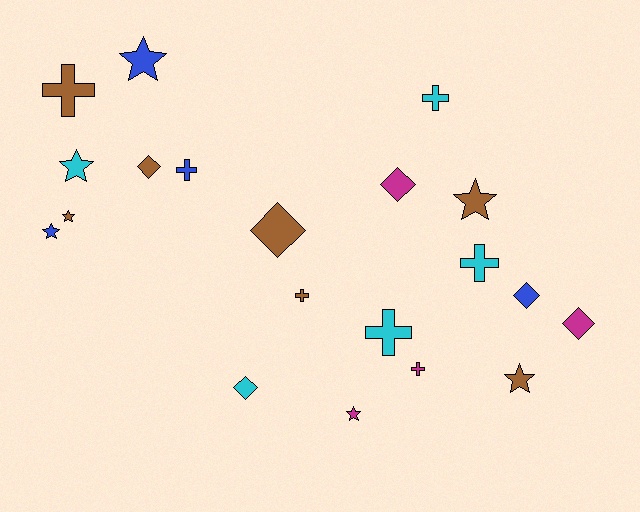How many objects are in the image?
There are 20 objects.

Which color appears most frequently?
Brown, with 7 objects.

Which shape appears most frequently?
Cross, with 7 objects.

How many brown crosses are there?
There are 2 brown crosses.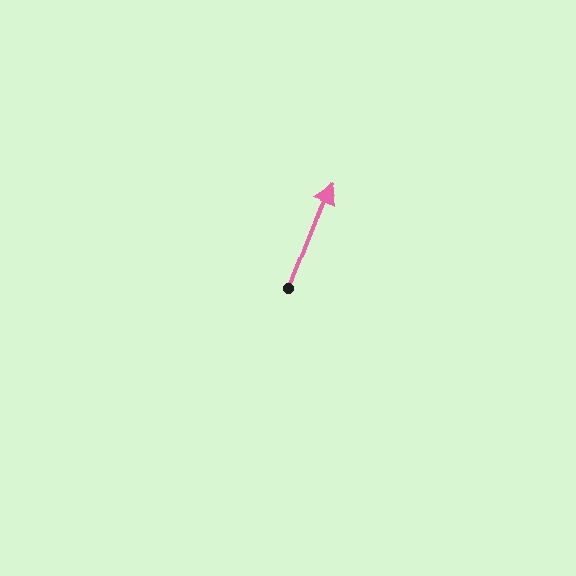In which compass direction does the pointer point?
North.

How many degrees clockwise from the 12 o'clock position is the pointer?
Approximately 22 degrees.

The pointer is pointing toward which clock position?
Roughly 1 o'clock.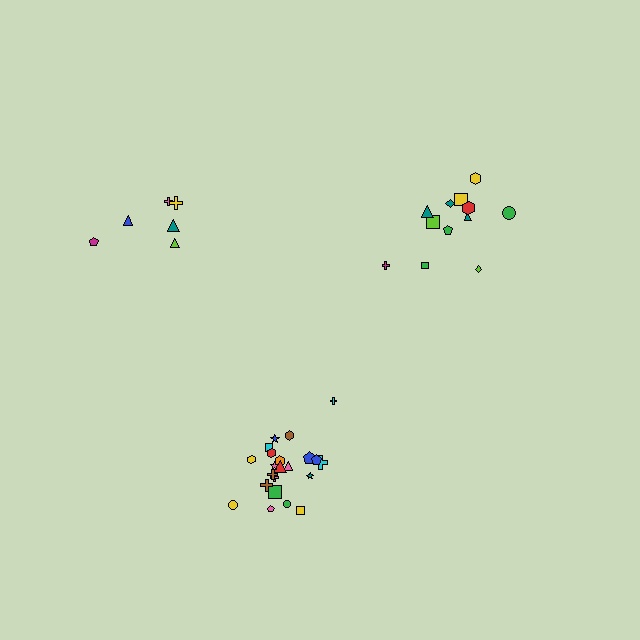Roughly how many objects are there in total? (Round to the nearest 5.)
Roughly 40 objects in total.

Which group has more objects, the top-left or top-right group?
The top-right group.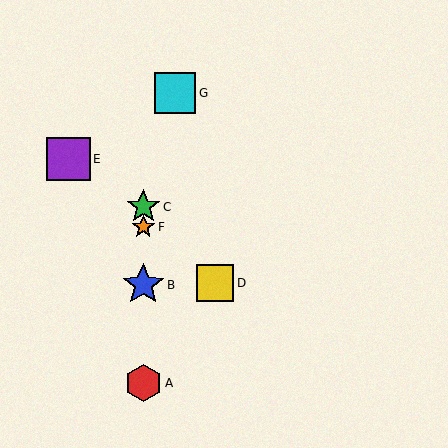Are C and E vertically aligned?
No, C is at x≈143 and E is at x≈68.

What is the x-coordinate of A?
Object A is at x≈143.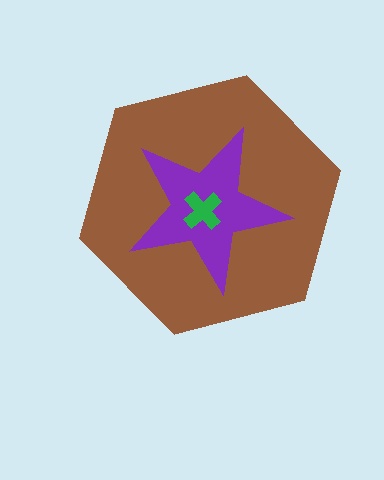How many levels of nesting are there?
3.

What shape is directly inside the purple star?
The green cross.